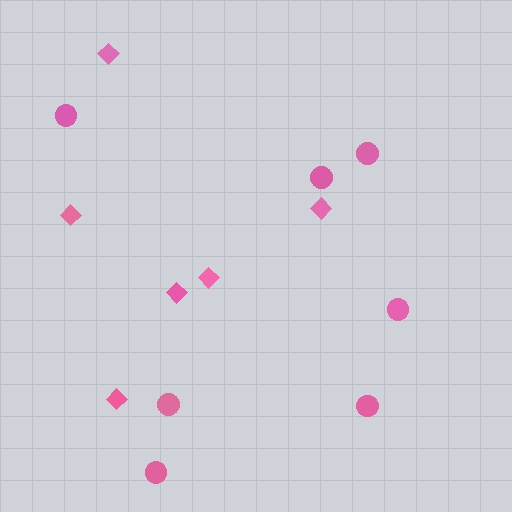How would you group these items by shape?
There are 2 groups: one group of circles (7) and one group of diamonds (6).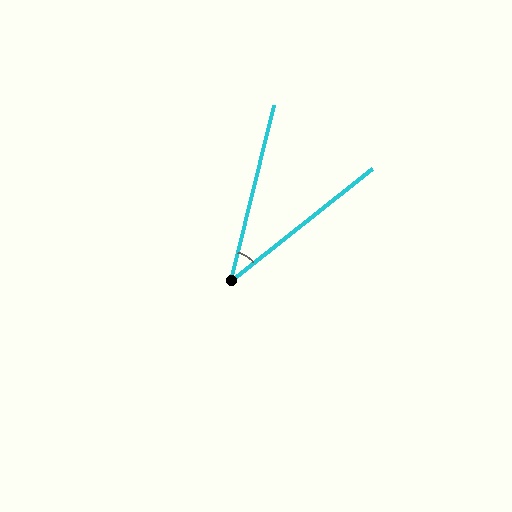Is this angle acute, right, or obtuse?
It is acute.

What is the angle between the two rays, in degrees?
Approximately 38 degrees.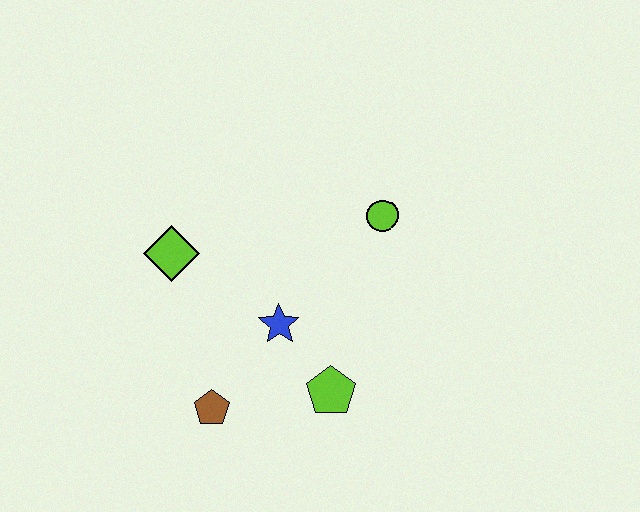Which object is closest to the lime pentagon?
The blue star is closest to the lime pentagon.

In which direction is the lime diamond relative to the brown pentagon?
The lime diamond is above the brown pentagon.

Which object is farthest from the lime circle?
The brown pentagon is farthest from the lime circle.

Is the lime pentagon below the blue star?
Yes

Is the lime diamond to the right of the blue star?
No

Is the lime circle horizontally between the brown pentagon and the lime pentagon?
No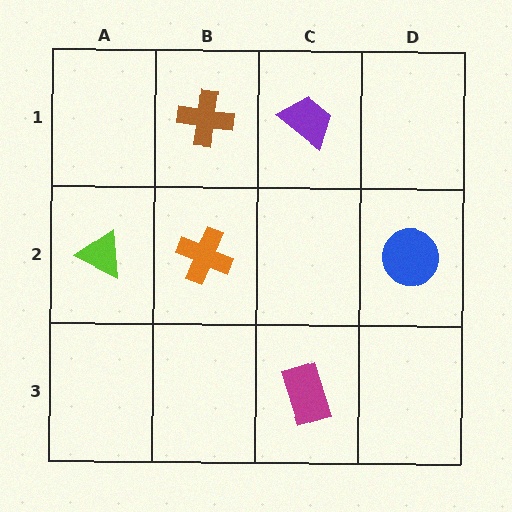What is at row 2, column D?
A blue circle.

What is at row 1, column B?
A brown cross.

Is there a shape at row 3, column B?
No, that cell is empty.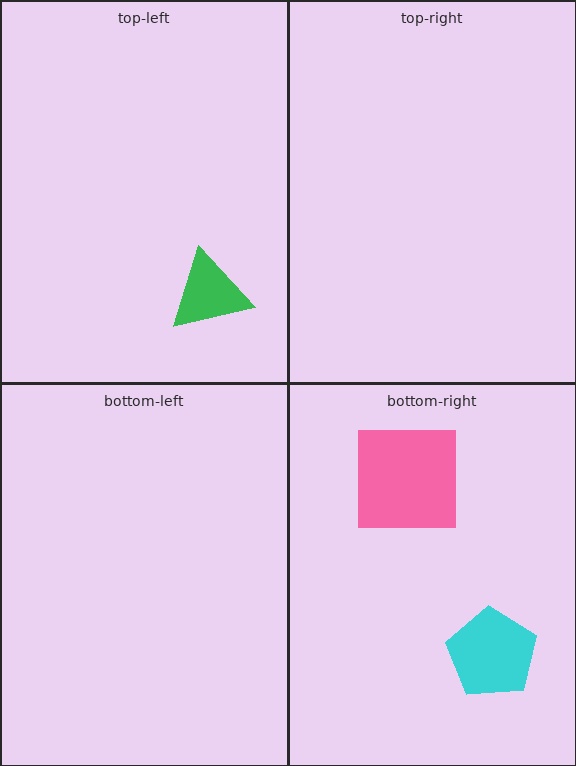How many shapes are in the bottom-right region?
2.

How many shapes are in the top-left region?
1.